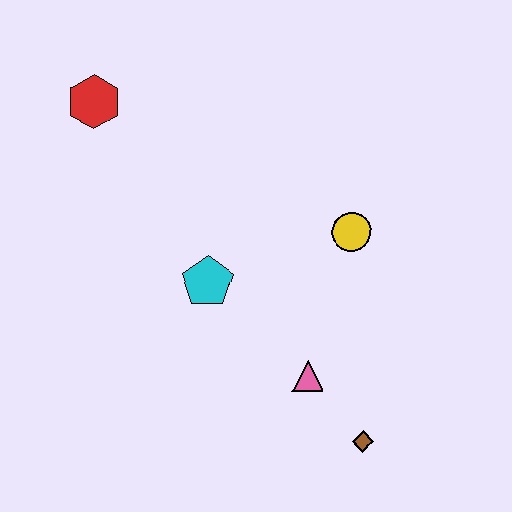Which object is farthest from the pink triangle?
The red hexagon is farthest from the pink triangle.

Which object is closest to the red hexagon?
The cyan pentagon is closest to the red hexagon.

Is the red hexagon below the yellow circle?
No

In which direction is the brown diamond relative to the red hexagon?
The brown diamond is below the red hexagon.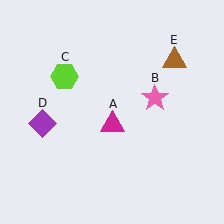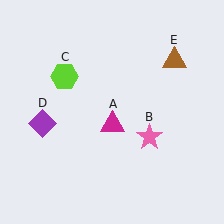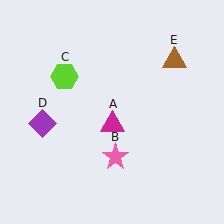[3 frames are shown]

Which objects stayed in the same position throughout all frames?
Magenta triangle (object A) and lime hexagon (object C) and purple diamond (object D) and brown triangle (object E) remained stationary.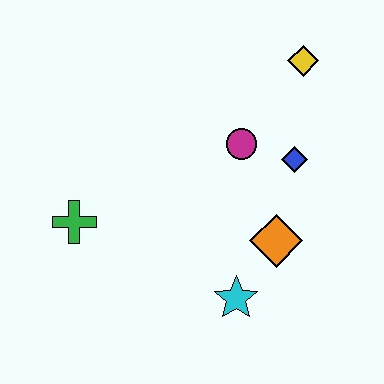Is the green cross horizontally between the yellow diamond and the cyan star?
No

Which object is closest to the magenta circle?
The blue diamond is closest to the magenta circle.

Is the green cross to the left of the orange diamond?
Yes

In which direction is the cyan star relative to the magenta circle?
The cyan star is below the magenta circle.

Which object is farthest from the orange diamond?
The green cross is farthest from the orange diamond.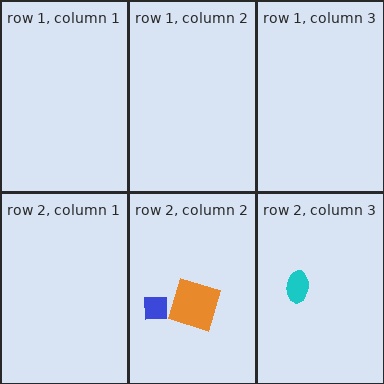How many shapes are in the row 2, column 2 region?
2.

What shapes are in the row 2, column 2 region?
The orange square, the blue square.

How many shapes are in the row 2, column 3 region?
1.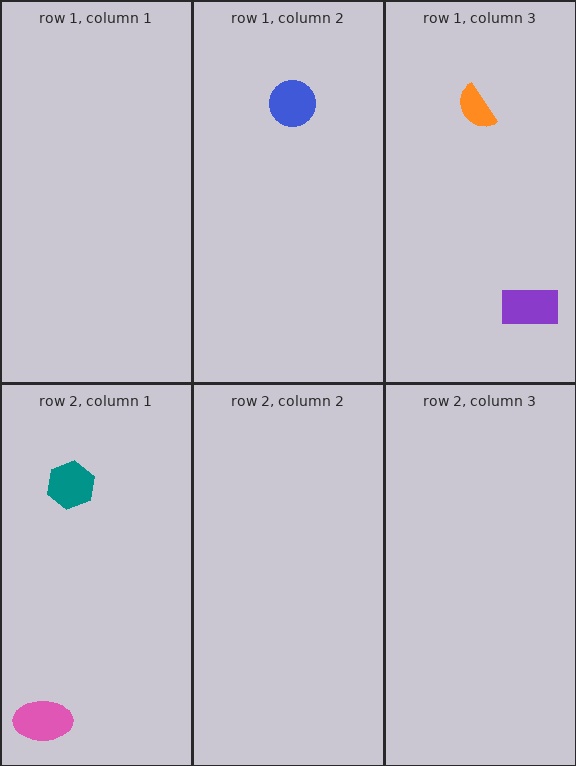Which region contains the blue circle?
The row 1, column 2 region.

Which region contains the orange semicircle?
The row 1, column 3 region.